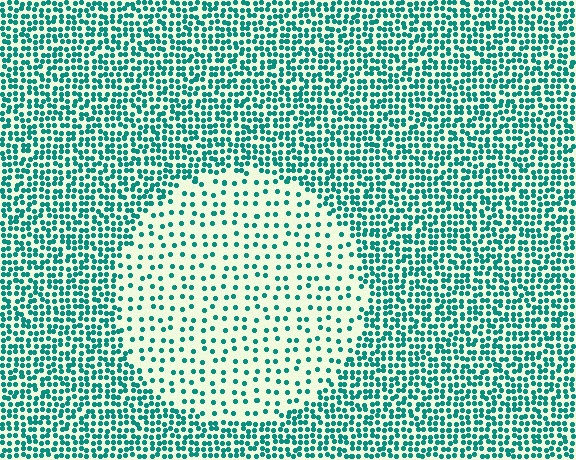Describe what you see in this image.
The image contains small teal elements arranged at two different densities. A circle-shaped region is visible where the elements are less densely packed than the surrounding area.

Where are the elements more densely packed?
The elements are more densely packed outside the circle boundary.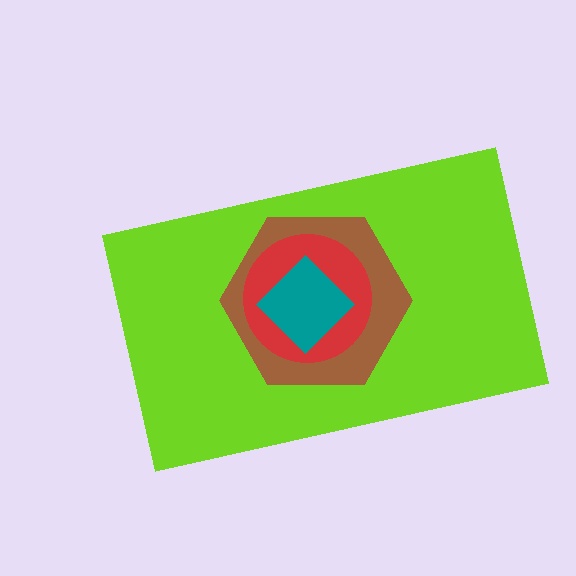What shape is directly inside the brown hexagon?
The red circle.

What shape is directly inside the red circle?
The teal diamond.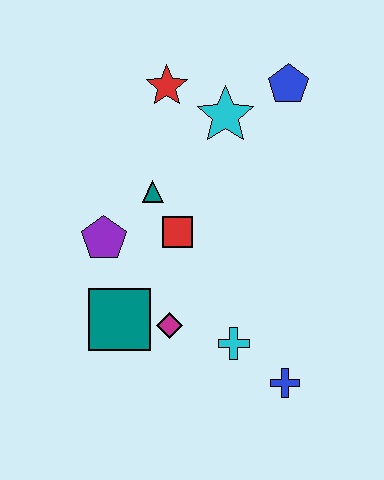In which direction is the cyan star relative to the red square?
The cyan star is above the red square.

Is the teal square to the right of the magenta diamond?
No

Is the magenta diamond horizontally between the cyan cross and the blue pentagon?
No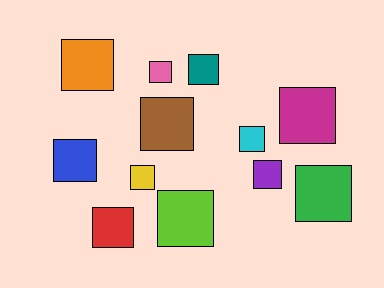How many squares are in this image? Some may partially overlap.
There are 12 squares.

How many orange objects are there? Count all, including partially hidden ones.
There is 1 orange object.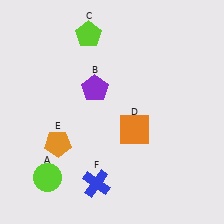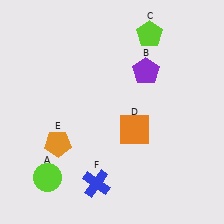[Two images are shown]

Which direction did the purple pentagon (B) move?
The purple pentagon (B) moved right.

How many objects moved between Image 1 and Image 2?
2 objects moved between the two images.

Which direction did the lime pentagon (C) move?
The lime pentagon (C) moved right.